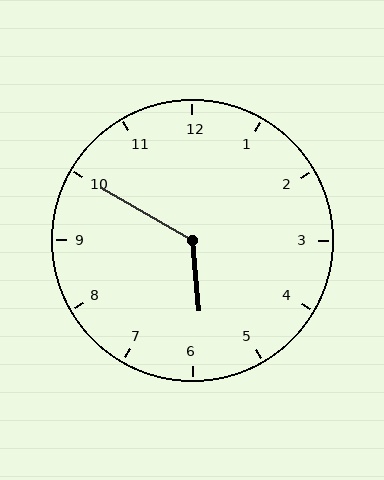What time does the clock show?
5:50.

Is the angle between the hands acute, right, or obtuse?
It is obtuse.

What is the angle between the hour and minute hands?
Approximately 125 degrees.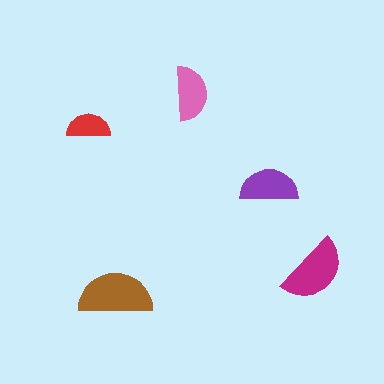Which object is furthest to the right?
The magenta semicircle is rightmost.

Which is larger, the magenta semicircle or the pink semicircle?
The magenta one.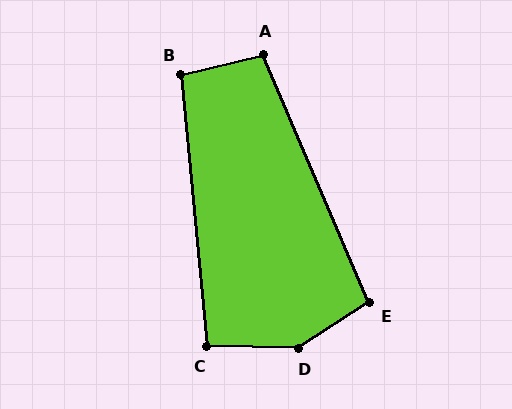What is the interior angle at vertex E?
Approximately 100 degrees (obtuse).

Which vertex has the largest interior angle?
D, at approximately 146 degrees.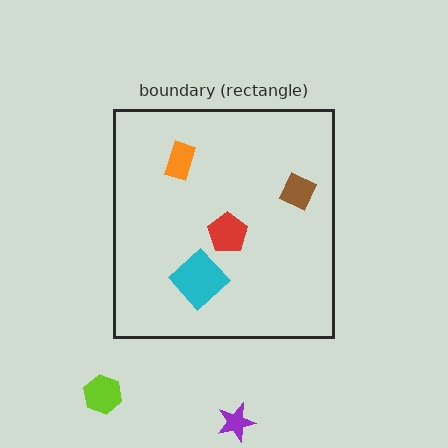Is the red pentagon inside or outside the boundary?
Inside.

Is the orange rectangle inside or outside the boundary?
Inside.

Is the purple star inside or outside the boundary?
Outside.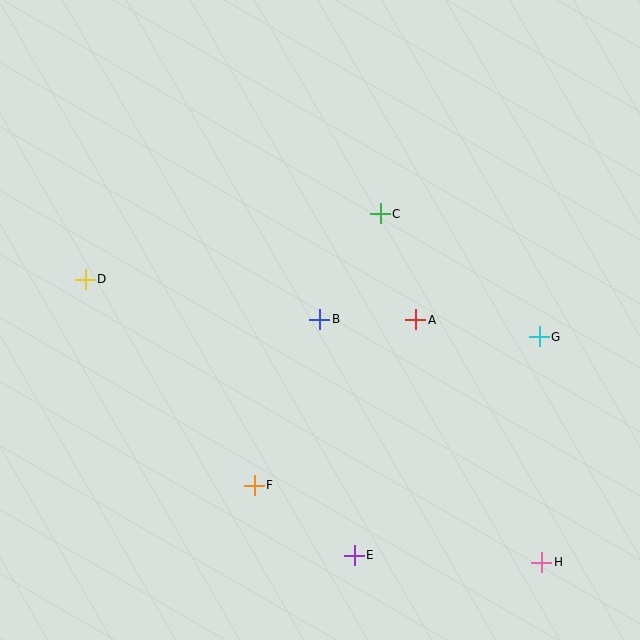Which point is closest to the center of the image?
Point B at (320, 319) is closest to the center.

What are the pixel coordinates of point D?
Point D is at (85, 279).